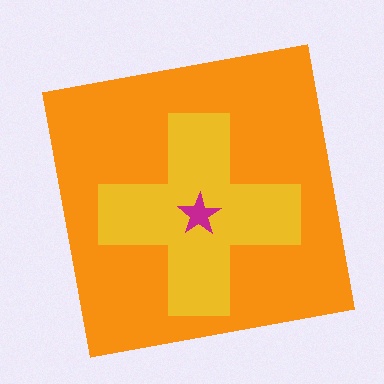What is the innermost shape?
The magenta star.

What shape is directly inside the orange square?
The yellow cross.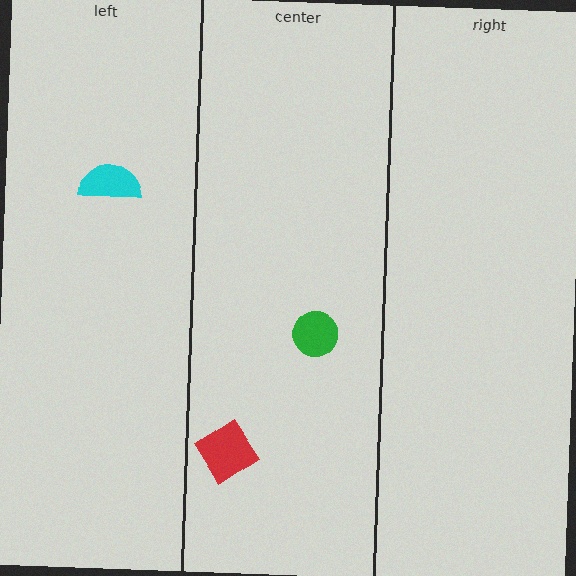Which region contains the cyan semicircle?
The left region.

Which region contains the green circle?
The center region.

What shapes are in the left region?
The cyan semicircle.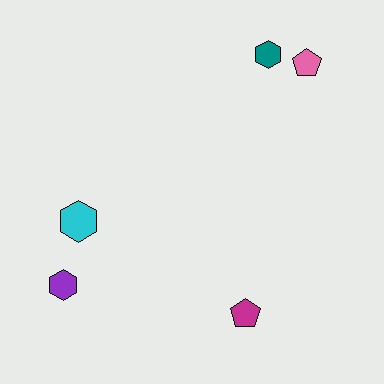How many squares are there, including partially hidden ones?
There are no squares.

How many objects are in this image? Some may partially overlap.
There are 5 objects.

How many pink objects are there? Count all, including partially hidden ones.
There is 1 pink object.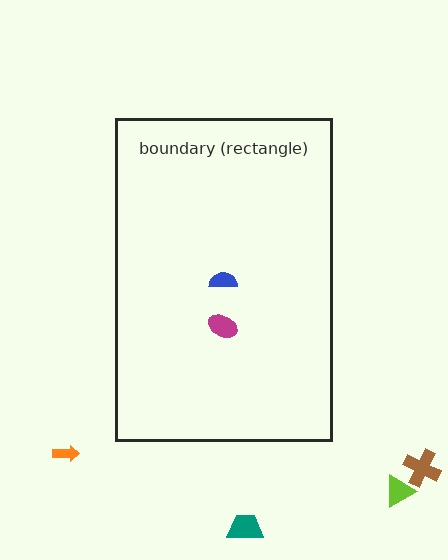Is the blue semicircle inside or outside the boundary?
Inside.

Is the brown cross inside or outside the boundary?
Outside.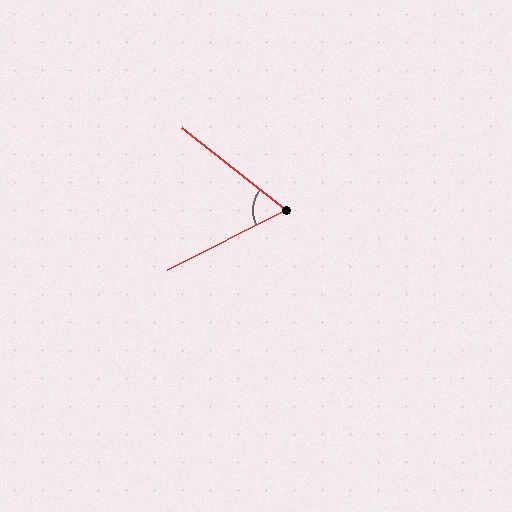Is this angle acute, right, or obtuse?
It is acute.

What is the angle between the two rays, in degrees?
Approximately 65 degrees.